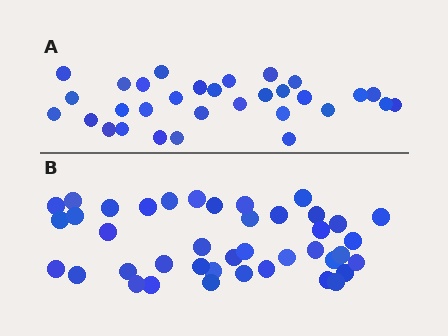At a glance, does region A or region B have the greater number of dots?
Region B (the bottom region) has more dots.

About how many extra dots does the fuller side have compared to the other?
Region B has roughly 10 or so more dots than region A.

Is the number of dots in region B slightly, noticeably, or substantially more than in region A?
Region B has noticeably more, but not dramatically so. The ratio is roughly 1.3 to 1.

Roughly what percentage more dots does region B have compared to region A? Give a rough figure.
About 30% more.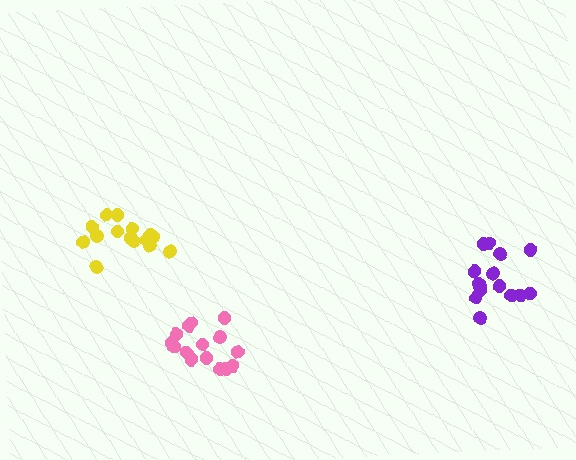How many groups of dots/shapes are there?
There are 3 groups.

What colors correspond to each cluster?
The clusters are colored: purple, yellow, pink.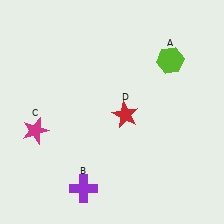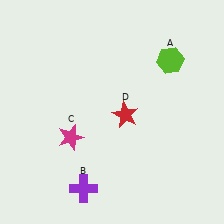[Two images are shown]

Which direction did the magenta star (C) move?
The magenta star (C) moved right.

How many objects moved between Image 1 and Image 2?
1 object moved between the two images.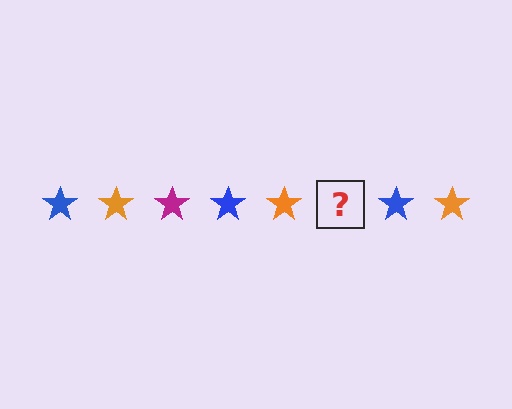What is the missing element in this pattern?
The missing element is a magenta star.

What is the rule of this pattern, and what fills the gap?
The rule is that the pattern cycles through blue, orange, magenta stars. The gap should be filled with a magenta star.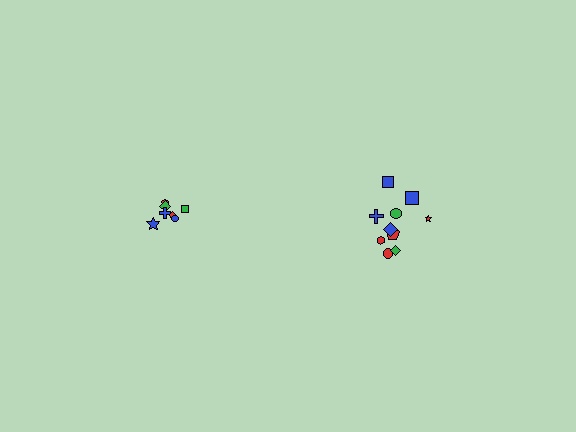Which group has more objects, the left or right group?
The right group.